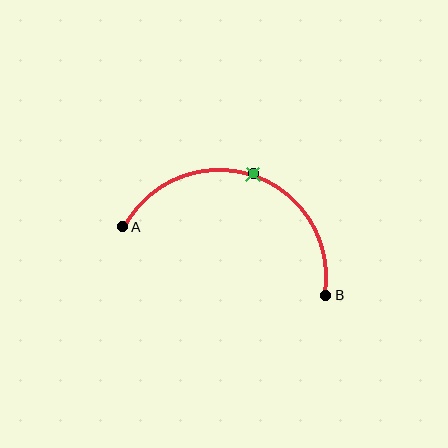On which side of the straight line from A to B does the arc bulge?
The arc bulges above the straight line connecting A and B.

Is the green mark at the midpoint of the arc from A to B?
Yes. The green mark lies on the arc at equal arc-length from both A and B — it is the arc midpoint.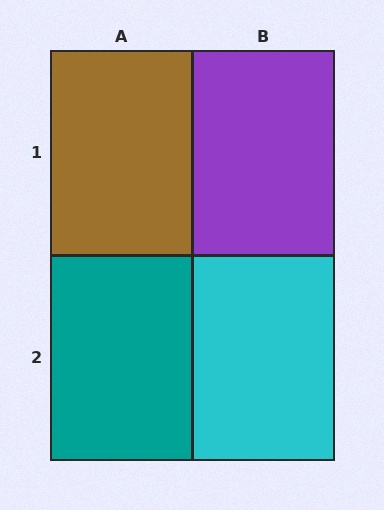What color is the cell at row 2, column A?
Teal.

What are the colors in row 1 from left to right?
Brown, purple.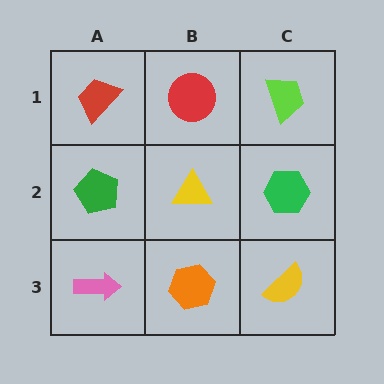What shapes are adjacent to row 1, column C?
A green hexagon (row 2, column C), a red circle (row 1, column B).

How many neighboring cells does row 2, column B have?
4.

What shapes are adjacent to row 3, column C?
A green hexagon (row 2, column C), an orange hexagon (row 3, column B).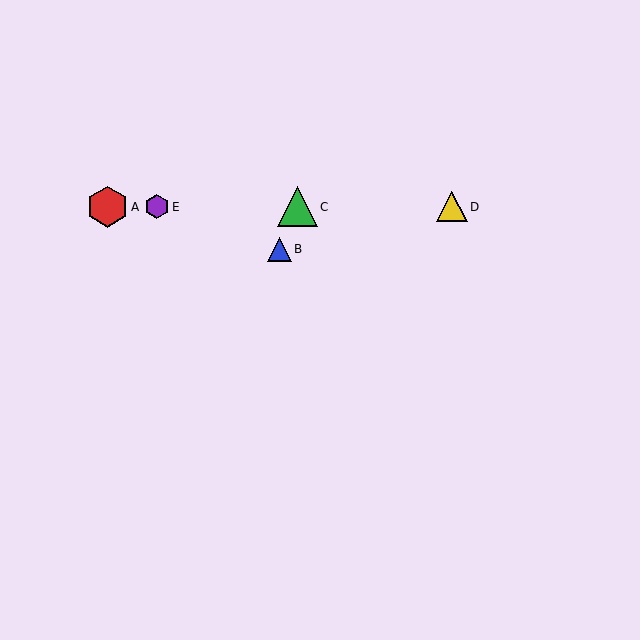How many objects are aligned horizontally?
4 objects (A, C, D, E) are aligned horizontally.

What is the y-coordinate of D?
Object D is at y≈207.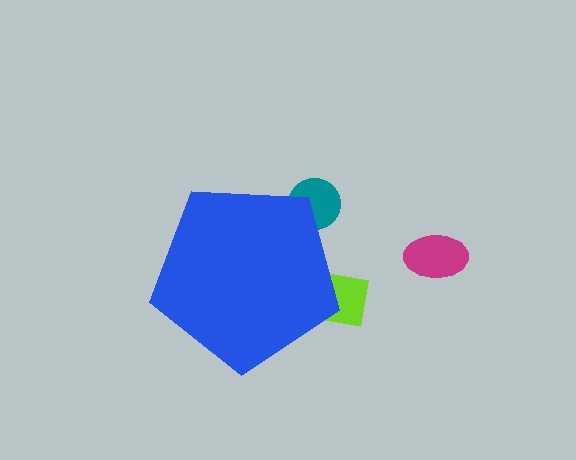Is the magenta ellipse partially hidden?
No, the magenta ellipse is fully visible.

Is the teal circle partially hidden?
Yes, the teal circle is partially hidden behind the blue pentagon.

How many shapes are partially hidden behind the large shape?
2 shapes are partially hidden.